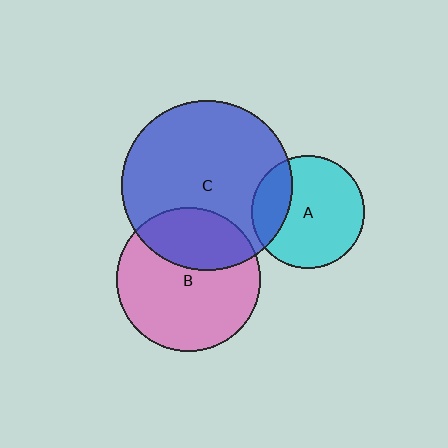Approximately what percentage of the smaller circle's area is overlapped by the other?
Approximately 30%.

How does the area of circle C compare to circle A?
Approximately 2.3 times.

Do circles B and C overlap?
Yes.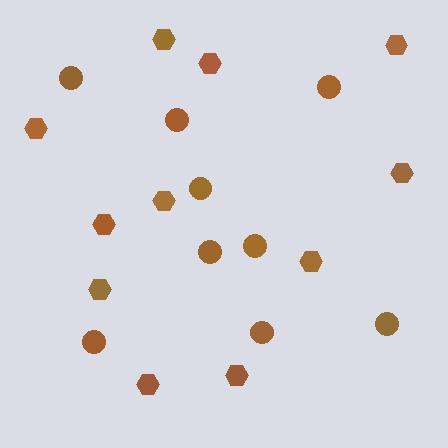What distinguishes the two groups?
There are 2 groups: one group of circles (9) and one group of hexagons (11).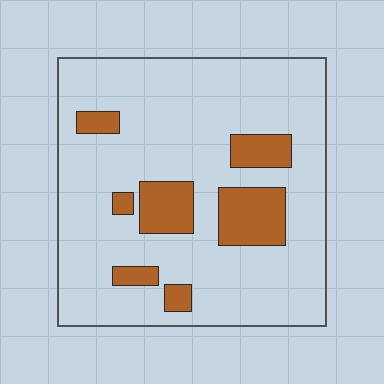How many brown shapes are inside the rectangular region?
7.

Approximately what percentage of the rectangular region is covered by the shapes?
Approximately 15%.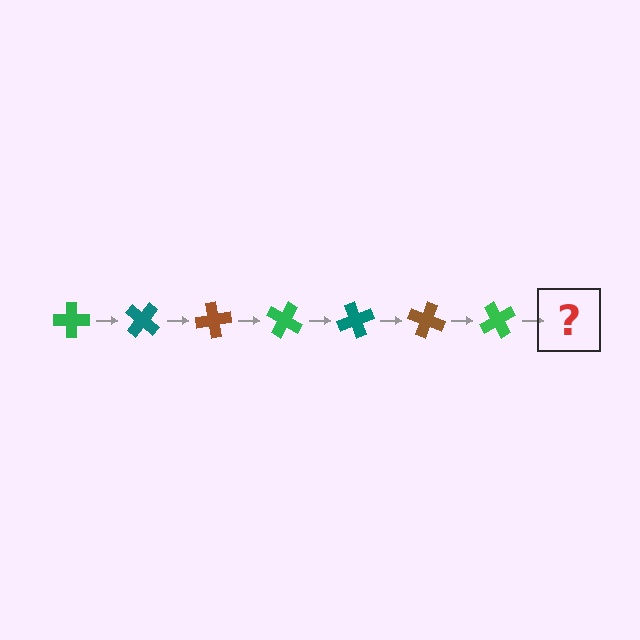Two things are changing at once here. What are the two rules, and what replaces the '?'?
The two rules are that it rotates 40 degrees each step and the color cycles through green, teal, and brown. The '?' should be a teal cross, rotated 280 degrees from the start.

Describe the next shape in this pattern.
It should be a teal cross, rotated 280 degrees from the start.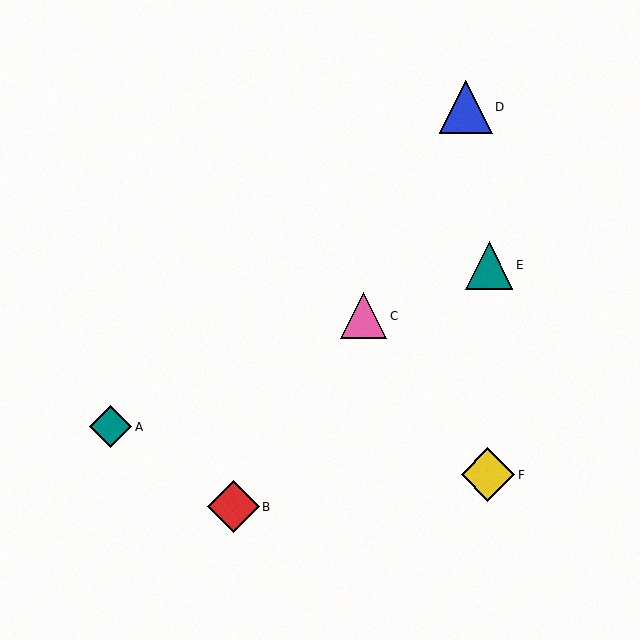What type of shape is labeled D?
Shape D is a blue triangle.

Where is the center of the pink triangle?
The center of the pink triangle is at (364, 316).